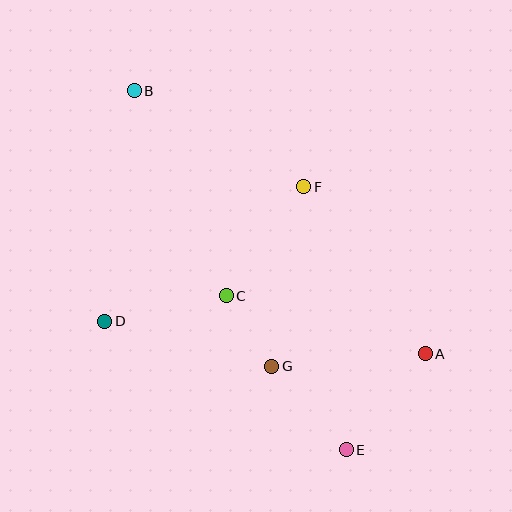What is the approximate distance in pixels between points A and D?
The distance between A and D is approximately 322 pixels.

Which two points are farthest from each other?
Points B and E are farthest from each other.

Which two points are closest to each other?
Points C and G are closest to each other.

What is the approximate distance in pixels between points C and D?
The distance between C and D is approximately 124 pixels.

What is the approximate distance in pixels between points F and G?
The distance between F and G is approximately 183 pixels.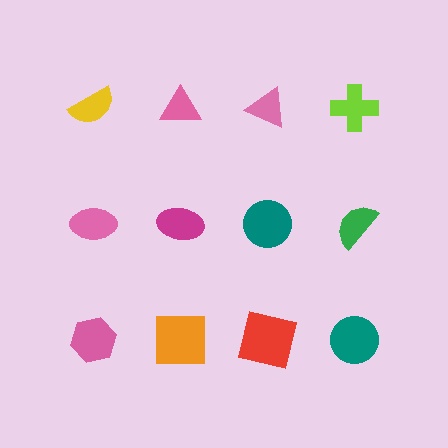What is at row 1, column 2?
A pink triangle.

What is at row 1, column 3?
A pink triangle.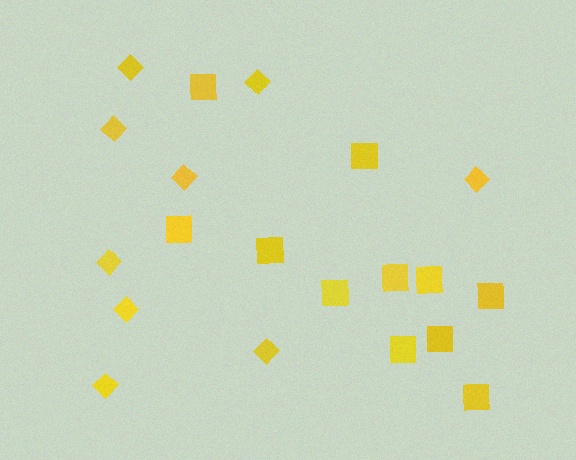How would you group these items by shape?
There are 2 groups: one group of squares (11) and one group of diamonds (9).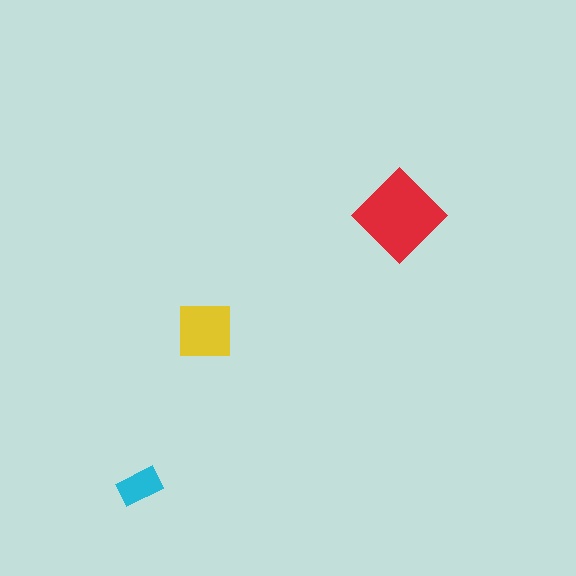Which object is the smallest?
The cyan rectangle.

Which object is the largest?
The red diamond.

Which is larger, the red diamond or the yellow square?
The red diamond.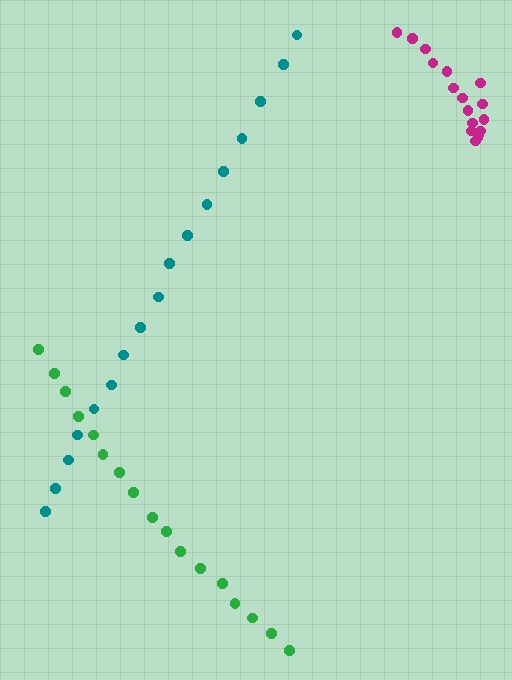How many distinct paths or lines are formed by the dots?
There are 3 distinct paths.